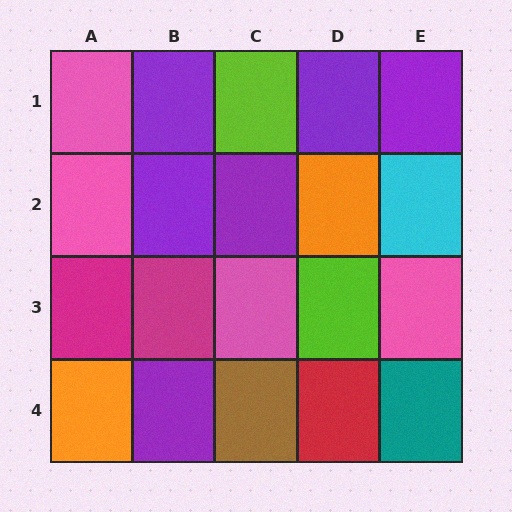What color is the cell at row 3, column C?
Pink.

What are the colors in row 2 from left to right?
Pink, purple, purple, orange, cyan.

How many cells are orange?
2 cells are orange.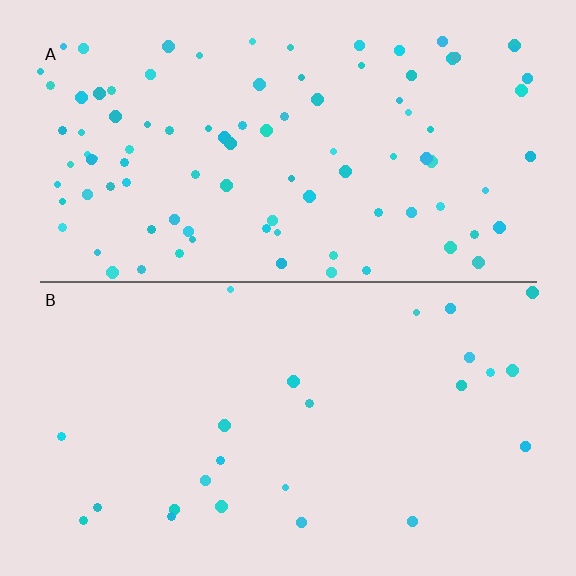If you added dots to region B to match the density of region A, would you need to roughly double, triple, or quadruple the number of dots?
Approximately quadruple.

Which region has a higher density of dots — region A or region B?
A (the top).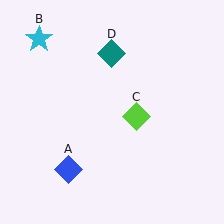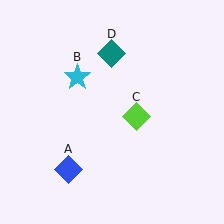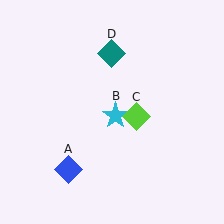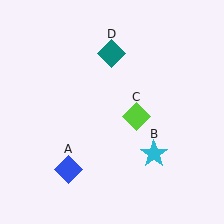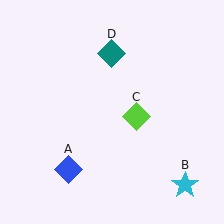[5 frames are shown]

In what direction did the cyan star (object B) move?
The cyan star (object B) moved down and to the right.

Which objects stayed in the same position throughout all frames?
Blue diamond (object A) and lime diamond (object C) and teal diamond (object D) remained stationary.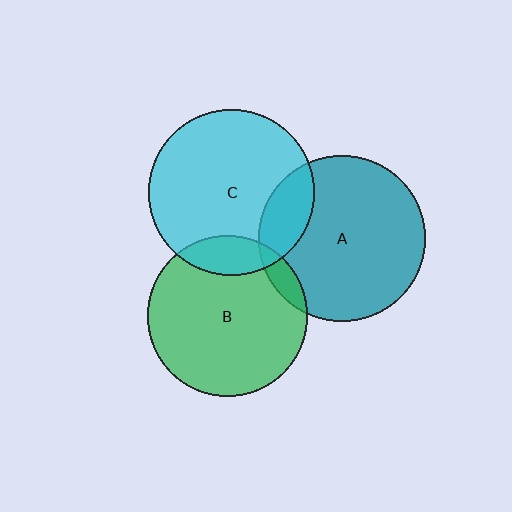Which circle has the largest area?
Circle A (teal).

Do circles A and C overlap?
Yes.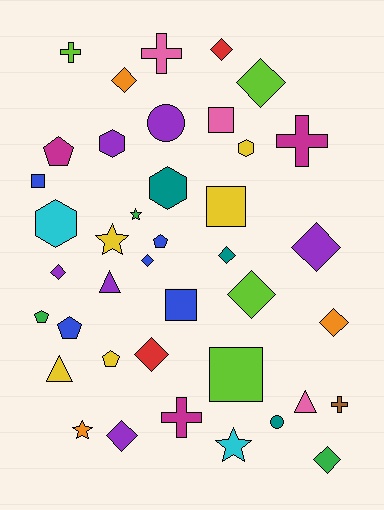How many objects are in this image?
There are 40 objects.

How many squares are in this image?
There are 5 squares.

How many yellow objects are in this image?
There are 5 yellow objects.